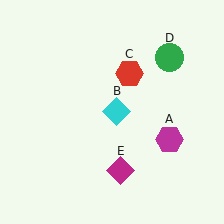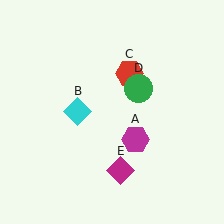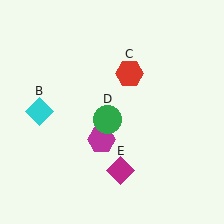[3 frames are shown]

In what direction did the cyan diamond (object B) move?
The cyan diamond (object B) moved left.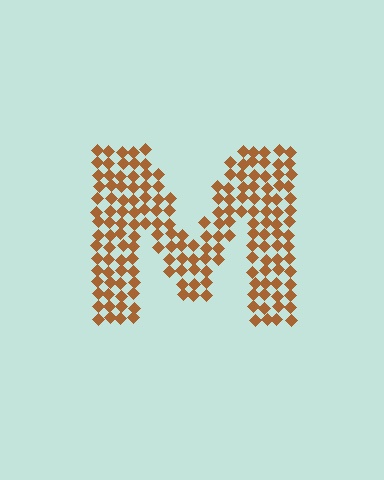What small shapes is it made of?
It is made of small diamonds.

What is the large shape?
The large shape is the letter M.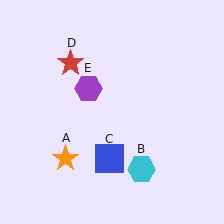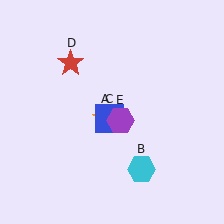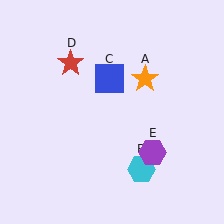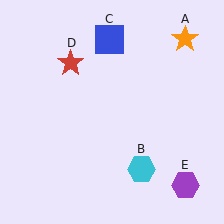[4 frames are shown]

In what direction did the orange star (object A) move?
The orange star (object A) moved up and to the right.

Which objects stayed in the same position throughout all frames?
Cyan hexagon (object B) and red star (object D) remained stationary.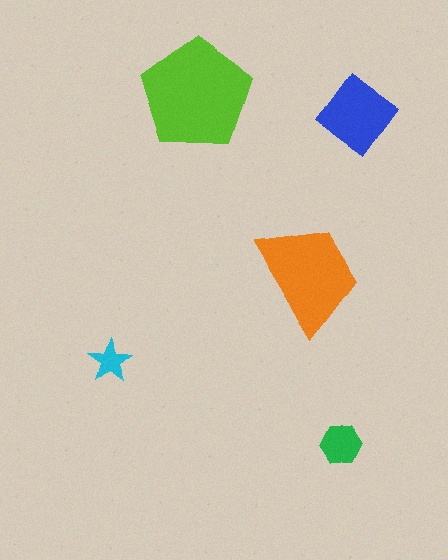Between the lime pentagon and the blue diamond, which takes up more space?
The lime pentagon.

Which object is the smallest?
The cyan star.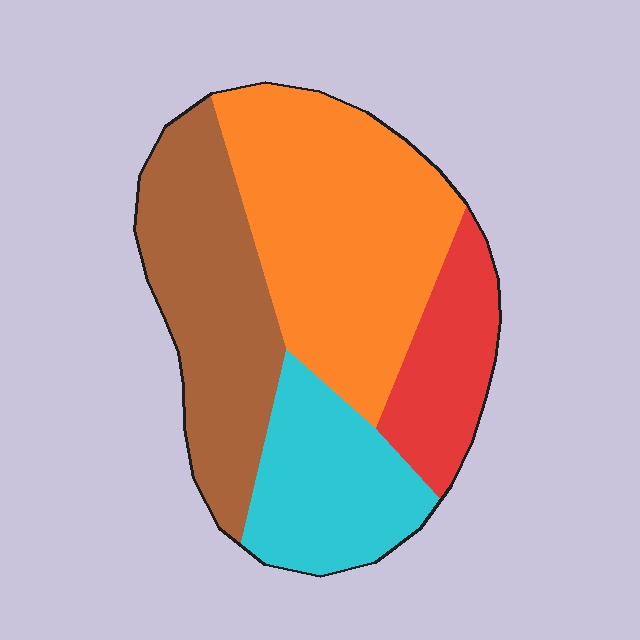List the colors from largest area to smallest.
From largest to smallest: orange, brown, cyan, red.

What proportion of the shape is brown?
Brown covers roughly 30% of the shape.